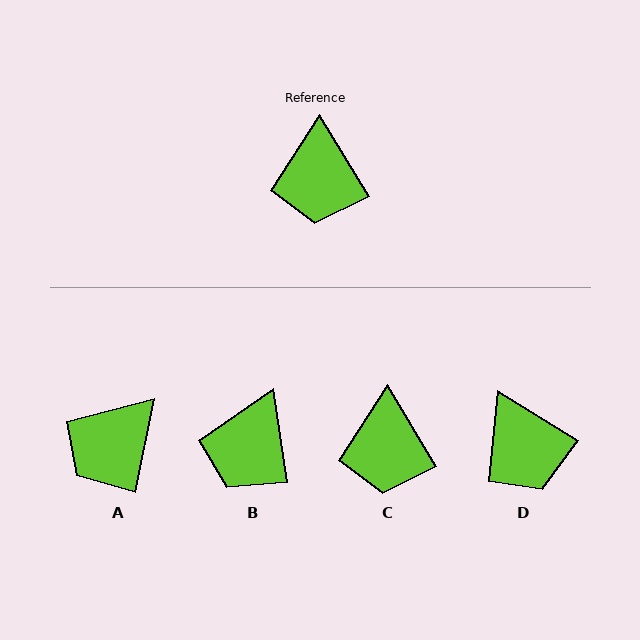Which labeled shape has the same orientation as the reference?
C.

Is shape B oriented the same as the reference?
No, it is off by about 23 degrees.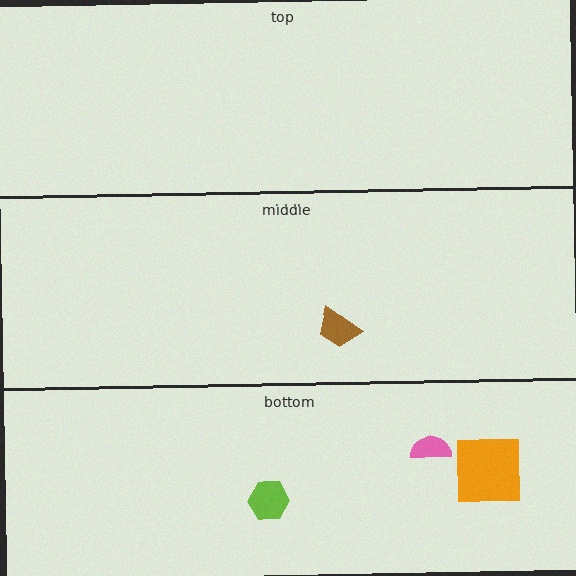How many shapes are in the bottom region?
3.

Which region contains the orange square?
The bottom region.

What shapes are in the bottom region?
The lime hexagon, the pink semicircle, the orange square.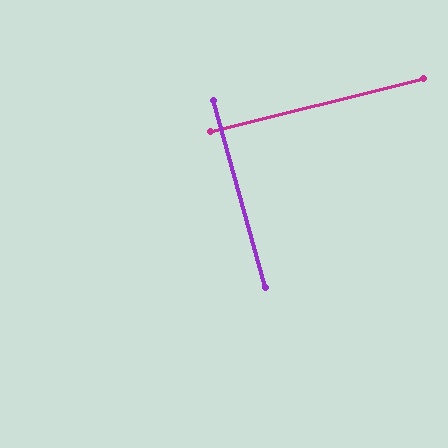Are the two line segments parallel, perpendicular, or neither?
Perpendicular — they meet at approximately 88°.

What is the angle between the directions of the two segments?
Approximately 88 degrees.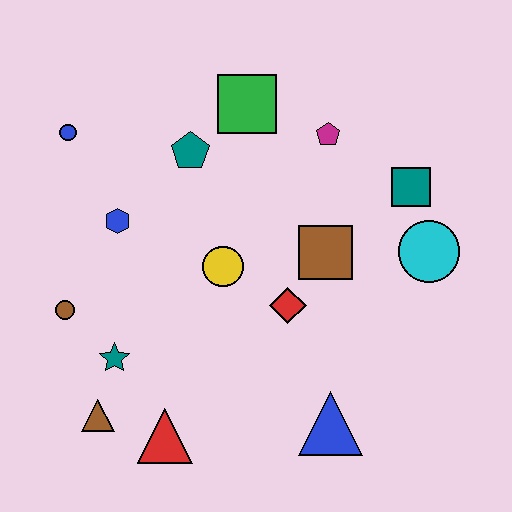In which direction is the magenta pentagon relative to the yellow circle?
The magenta pentagon is above the yellow circle.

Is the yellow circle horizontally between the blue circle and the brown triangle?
No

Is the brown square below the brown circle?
No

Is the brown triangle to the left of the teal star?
Yes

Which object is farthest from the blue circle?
The blue triangle is farthest from the blue circle.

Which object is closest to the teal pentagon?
The green square is closest to the teal pentagon.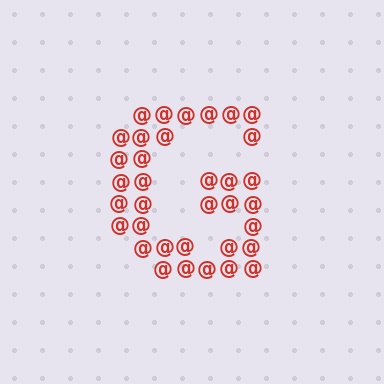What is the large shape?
The large shape is the letter G.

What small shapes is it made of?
It is made of small at signs.